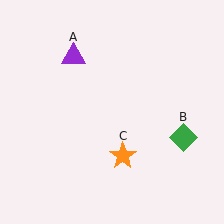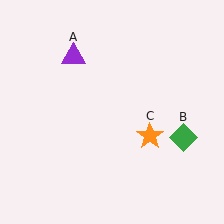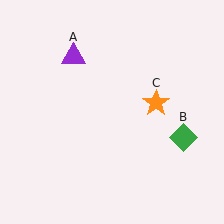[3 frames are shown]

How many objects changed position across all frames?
1 object changed position: orange star (object C).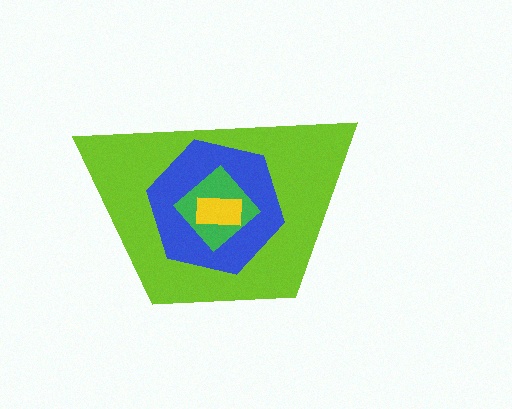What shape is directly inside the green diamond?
The yellow rectangle.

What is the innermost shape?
The yellow rectangle.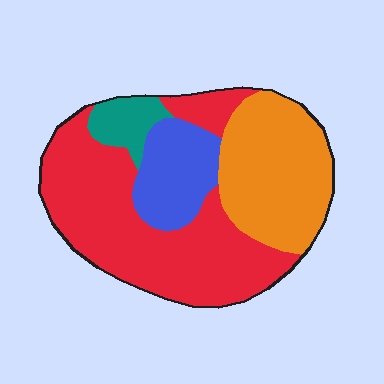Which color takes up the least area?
Teal, at roughly 5%.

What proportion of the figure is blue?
Blue takes up about one sixth (1/6) of the figure.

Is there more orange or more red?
Red.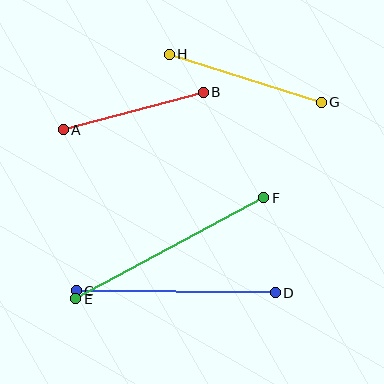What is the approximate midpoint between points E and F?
The midpoint is at approximately (170, 248) pixels.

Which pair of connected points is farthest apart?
Points E and F are farthest apart.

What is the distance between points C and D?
The distance is approximately 199 pixels.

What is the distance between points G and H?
The distance is approximately 160 pixels.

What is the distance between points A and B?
The distance is approximately 145 pixels.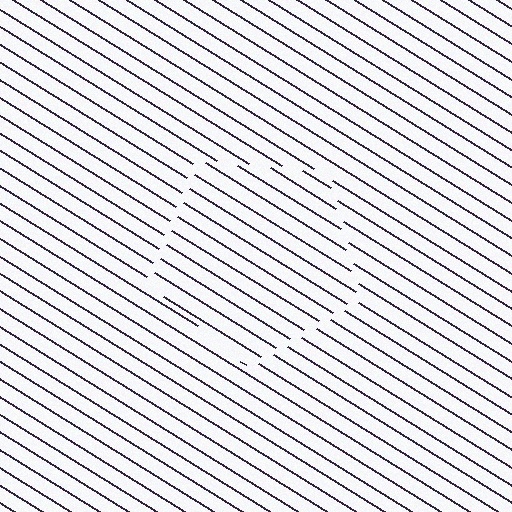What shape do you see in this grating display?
An illusory pentagon. The interior of the shape contains the same grating, shifted by half a period — the contour is defined by the phase discontinuity where line-ends from the inner and outer gratings abut.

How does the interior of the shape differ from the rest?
The interior of the shape contains the same grating, shifted by half a period — the contour is defined by the phase discontinuity where line-ends from the inner and outer gratings abut.